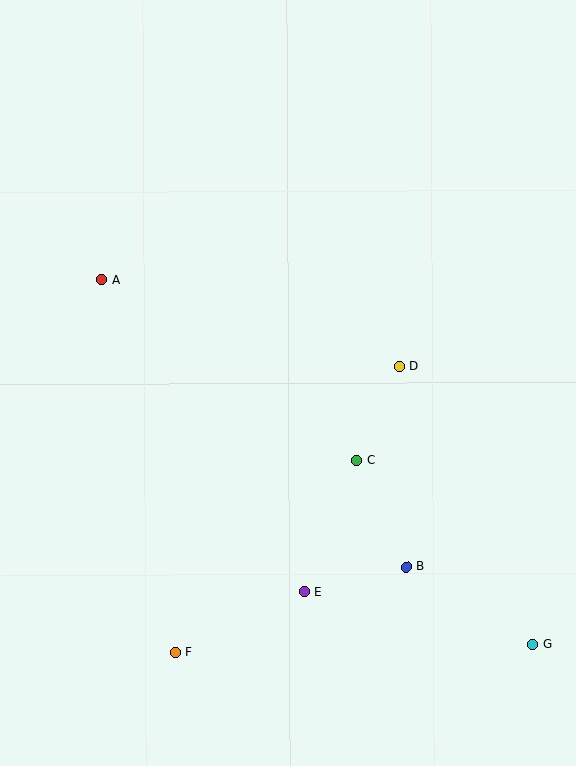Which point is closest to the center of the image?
Point C at (357, 460) is closest to the center.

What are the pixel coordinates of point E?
Point E is at (304, 592).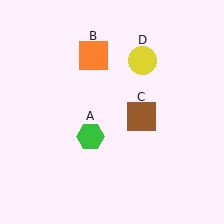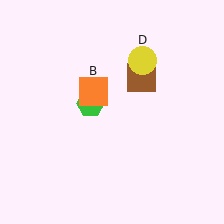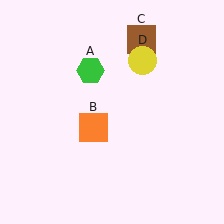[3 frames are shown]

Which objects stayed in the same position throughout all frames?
Yellow circle (object D) remained stationary.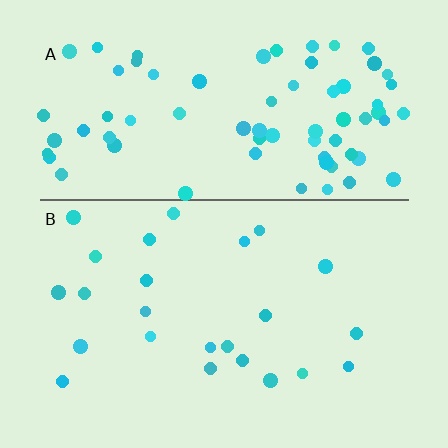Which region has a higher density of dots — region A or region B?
A (the top).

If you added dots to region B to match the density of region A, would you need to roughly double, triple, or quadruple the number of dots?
Approximately triple.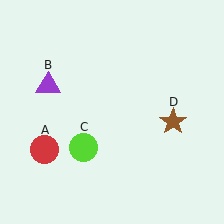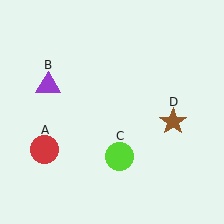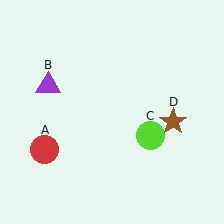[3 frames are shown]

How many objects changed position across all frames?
1 object changed position: lime circle (object C).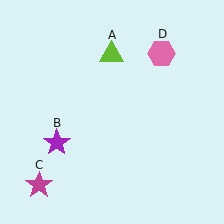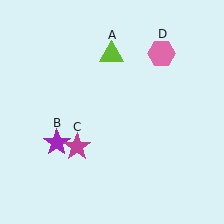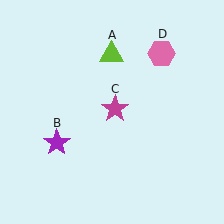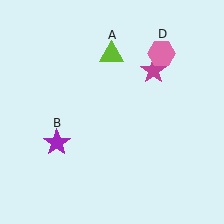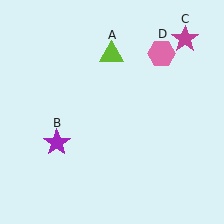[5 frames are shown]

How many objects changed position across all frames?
1 object changed position: magenta star (object C).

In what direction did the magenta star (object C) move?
The magenta star (object C) moved up and to the right.